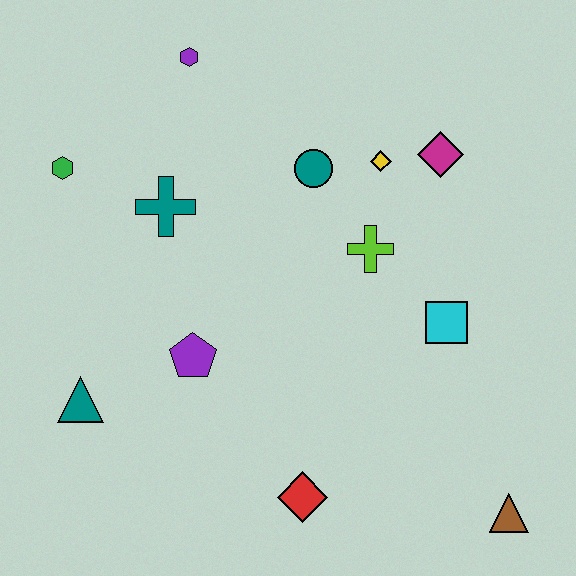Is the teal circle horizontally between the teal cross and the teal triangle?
No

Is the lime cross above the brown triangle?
Yes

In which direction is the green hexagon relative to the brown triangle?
The green hexagon is to the left of the brown triangle.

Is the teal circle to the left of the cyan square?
Yes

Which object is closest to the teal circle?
The yellow diamond is closest to the teal circle.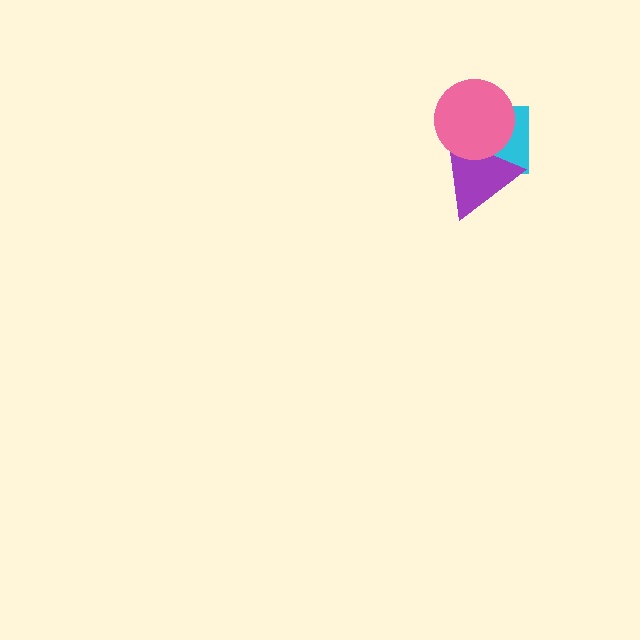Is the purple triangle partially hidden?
Yes, it is partially covered by another shape.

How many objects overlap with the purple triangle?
2 objects overlap with the purple triangle.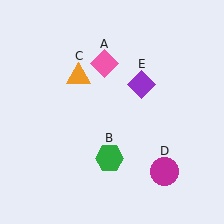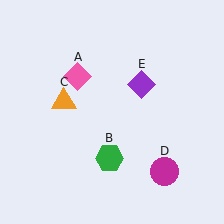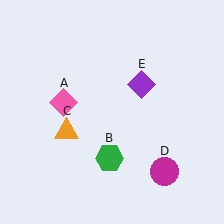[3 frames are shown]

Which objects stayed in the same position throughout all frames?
Green hexagon (object B) and magenta circle (object D) and purple diamond (object E) remained stationary.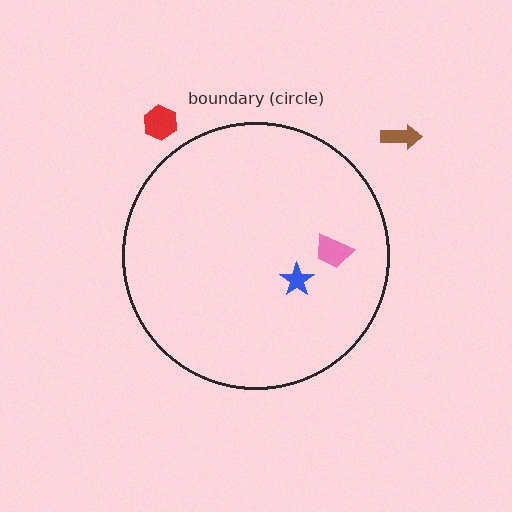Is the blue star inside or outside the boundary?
Inside.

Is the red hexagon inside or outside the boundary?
Outside.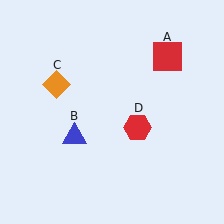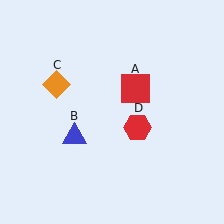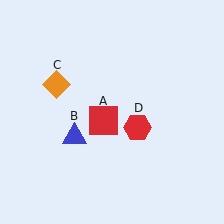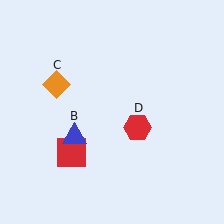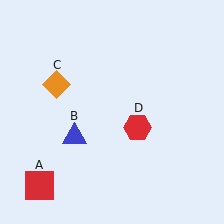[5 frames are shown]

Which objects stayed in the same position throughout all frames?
Blue triangle (object B) and orange diamond (object C) and red hexagon (object D) remained stationary.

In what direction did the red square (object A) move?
The red square (object A) moved down and to the left.